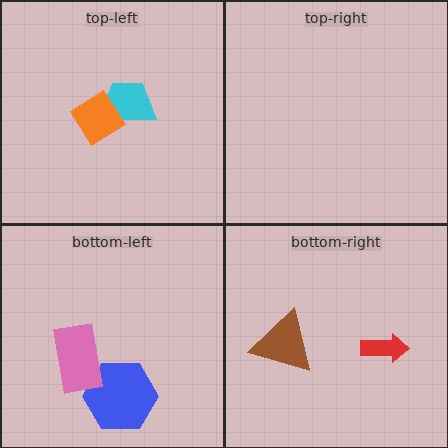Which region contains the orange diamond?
The top-left region.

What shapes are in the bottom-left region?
The blue hexagon, the pink rectangle.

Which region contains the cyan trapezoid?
The top-left region.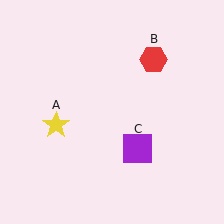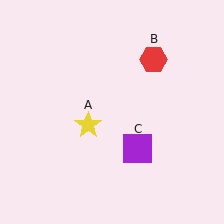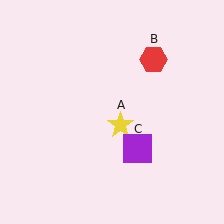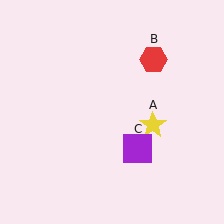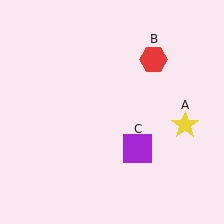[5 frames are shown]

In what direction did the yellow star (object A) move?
The yellow star (object A) moved right.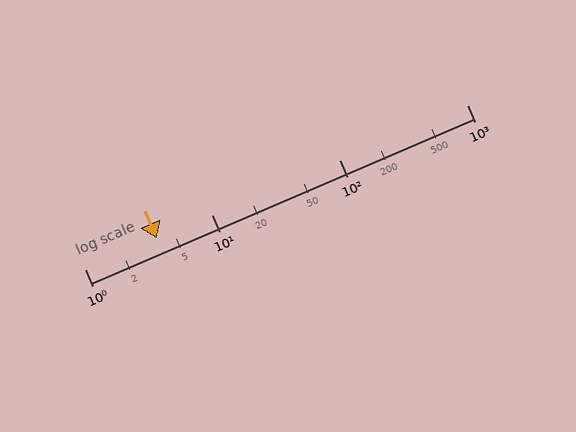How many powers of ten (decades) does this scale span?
The scale spans 3 decades, from 1 to 1000.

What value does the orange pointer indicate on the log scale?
The pointer indicates approximately 3.7.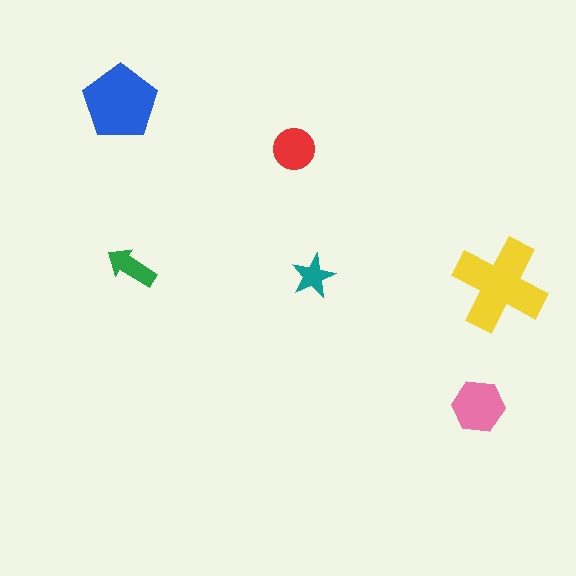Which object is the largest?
The yellow cross.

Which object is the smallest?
The teal star.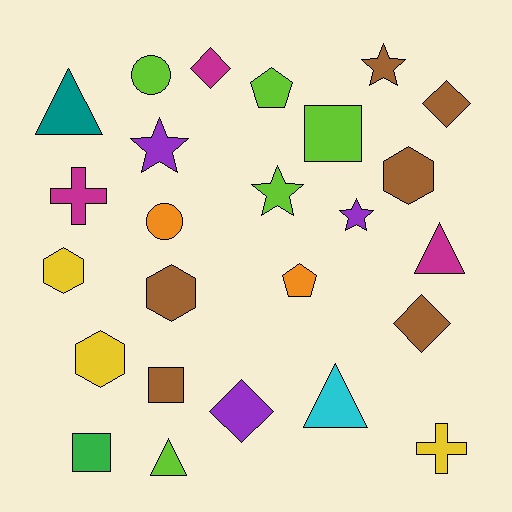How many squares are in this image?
There are 3 squares.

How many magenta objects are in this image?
There are 3 magenta objects.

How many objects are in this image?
There are 25 objects.